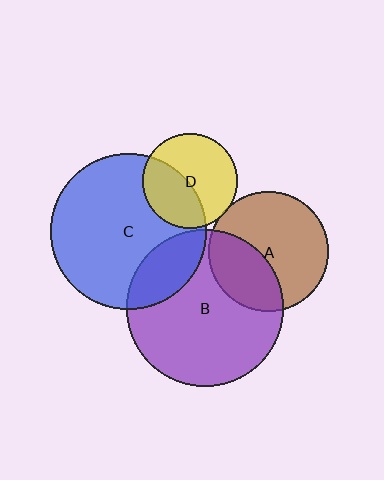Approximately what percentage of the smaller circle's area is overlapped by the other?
Approximately 20%.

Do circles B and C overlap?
Yes.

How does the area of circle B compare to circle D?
Approximately 2.7 times.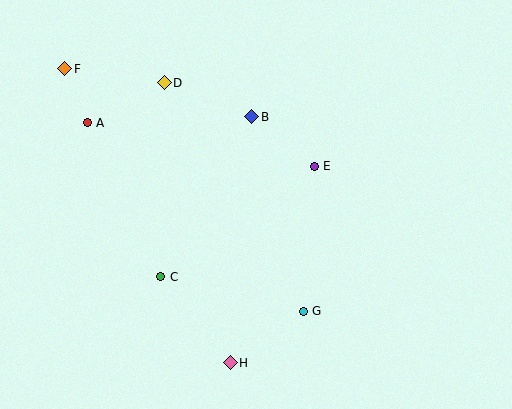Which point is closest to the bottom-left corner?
Point C is closest to the bottom-left corner.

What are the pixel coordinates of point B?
Point B is at (252, 117).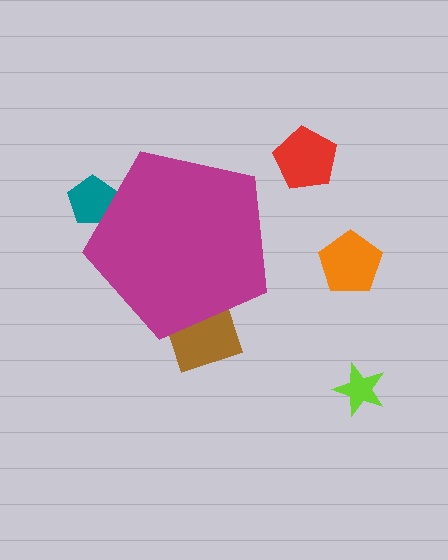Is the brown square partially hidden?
Yes, the brown square is partially hidden behind the magenta pentagon.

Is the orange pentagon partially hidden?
No, the orange pentagon is fully visible.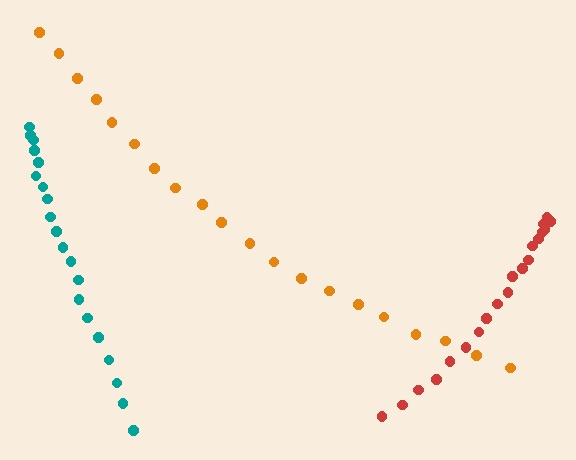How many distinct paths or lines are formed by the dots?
There are 3 distinct paths.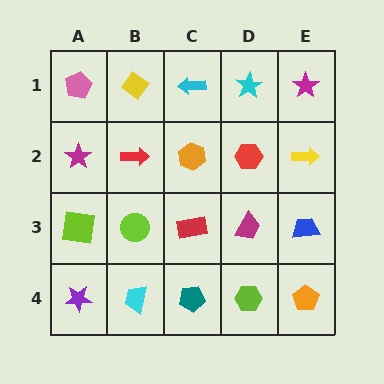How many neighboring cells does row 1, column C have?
3.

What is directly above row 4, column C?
A red rectangle.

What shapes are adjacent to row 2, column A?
A pink pentagon (row 1, column A), a lime square (row 3, column A), a red arrow (row 2, column B).